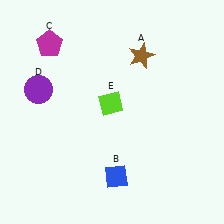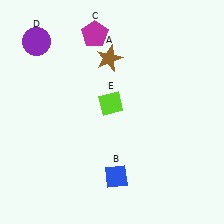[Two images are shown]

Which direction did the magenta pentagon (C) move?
The magenta pentagon (C) moved right.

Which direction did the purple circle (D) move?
The purple circle (D) moved up.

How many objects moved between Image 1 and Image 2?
3 objects moved between the two images.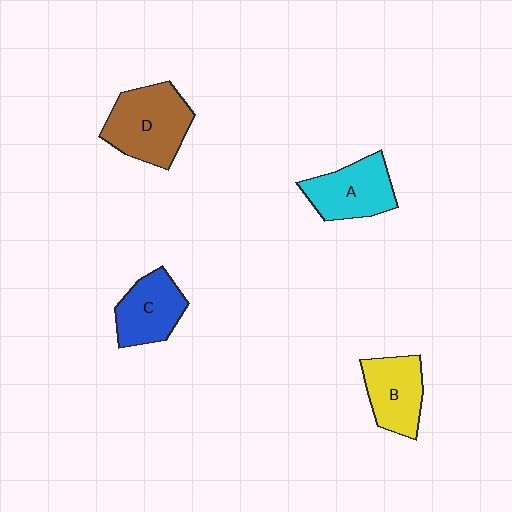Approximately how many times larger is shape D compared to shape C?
Approximately 1.4 times.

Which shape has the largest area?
Shape D (brown).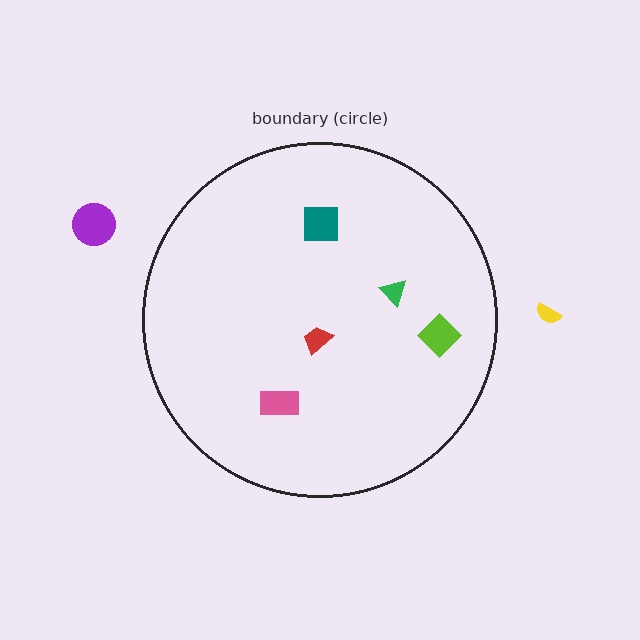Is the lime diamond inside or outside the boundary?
Inside.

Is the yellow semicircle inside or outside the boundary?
Outside.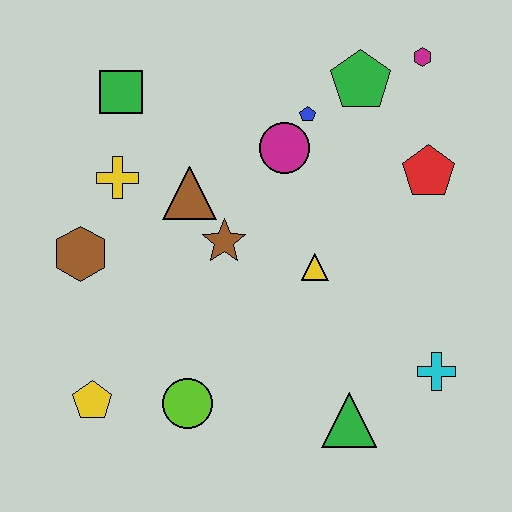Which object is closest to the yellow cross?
The brown triangle is closest to the yellow cross.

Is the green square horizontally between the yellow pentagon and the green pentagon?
Yes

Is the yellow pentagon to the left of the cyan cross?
Yes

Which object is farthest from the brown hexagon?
The magenta hexagon is farthest from the brown hexagon.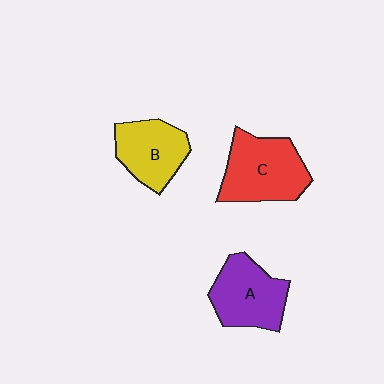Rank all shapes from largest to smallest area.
From largest to smallest: C (red), A (purple), B (yellow).